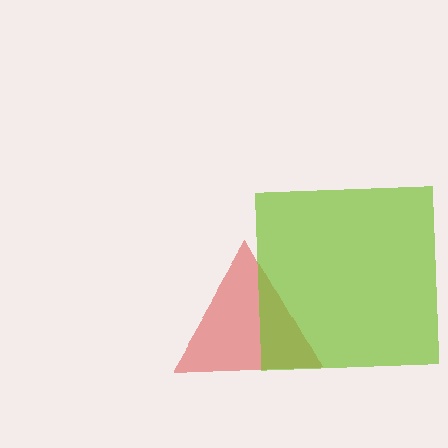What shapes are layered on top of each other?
The layered shapes are: a red triangle, a lime square.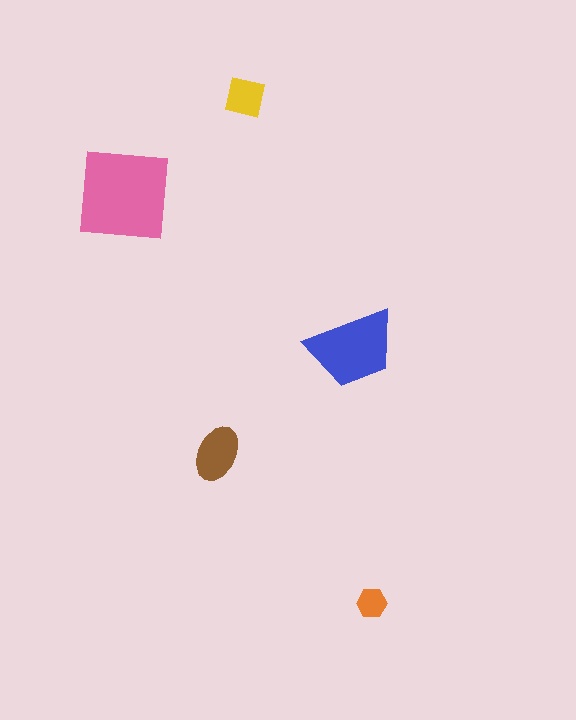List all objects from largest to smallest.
The pink square, the blue trapezoid, the brown ellipse, the yellow square, the orange hexagon.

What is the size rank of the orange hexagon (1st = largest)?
5th.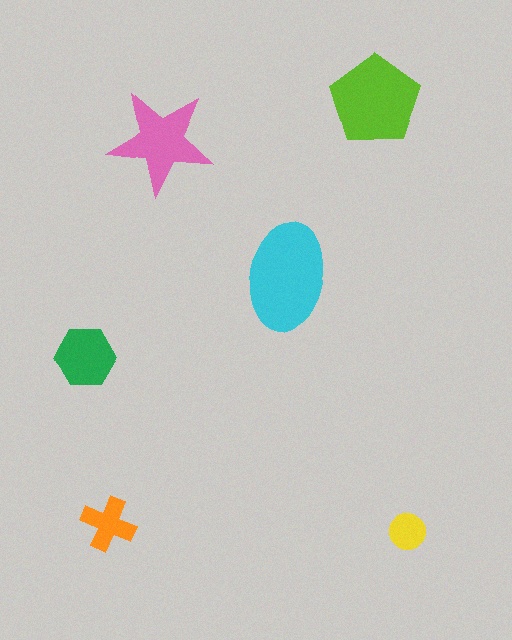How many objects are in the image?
There are 6 objects in the image.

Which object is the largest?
The cyan ellipse.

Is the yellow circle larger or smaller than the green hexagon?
Smaller.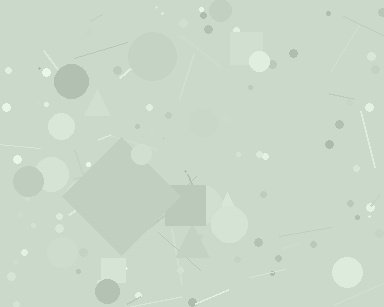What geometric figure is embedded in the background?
A diamond is embedded in the background.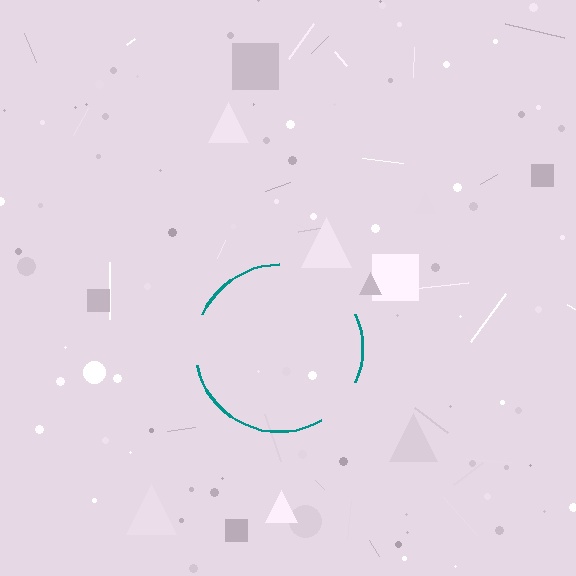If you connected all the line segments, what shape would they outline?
They would outline a circle.